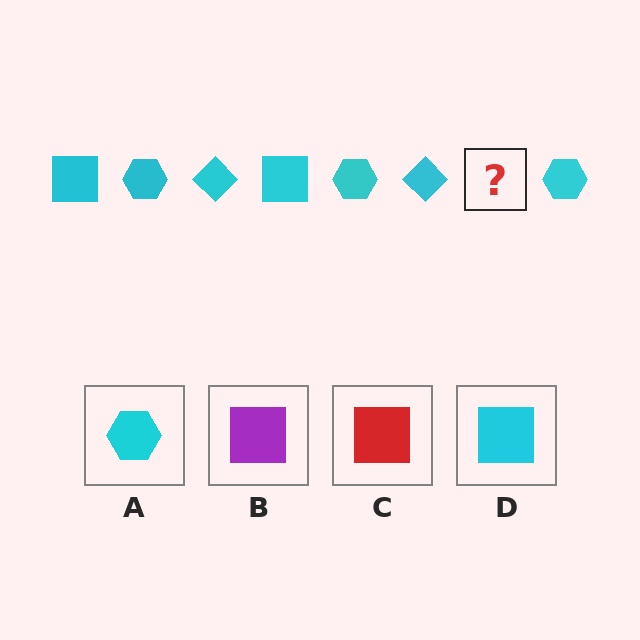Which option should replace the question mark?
Option D.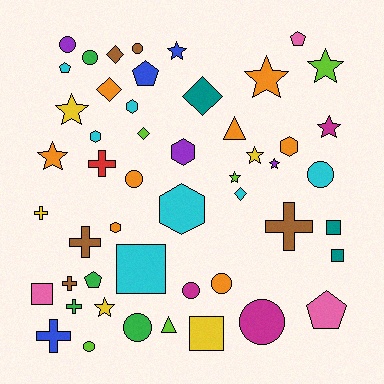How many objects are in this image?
There are 50 objects.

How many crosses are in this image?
There are 7 crosses.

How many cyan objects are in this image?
There are 7 cyan objects.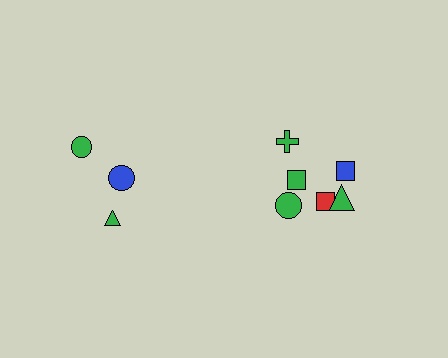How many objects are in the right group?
There are 6 objects.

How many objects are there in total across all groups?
There are 9 objects.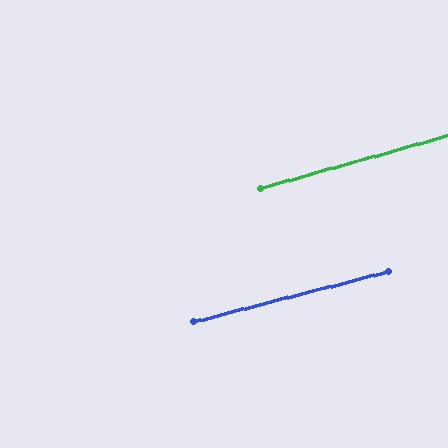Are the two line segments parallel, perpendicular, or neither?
Parallel — their directions differ by only 1.3°.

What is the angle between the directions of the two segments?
Approximately 1 degree.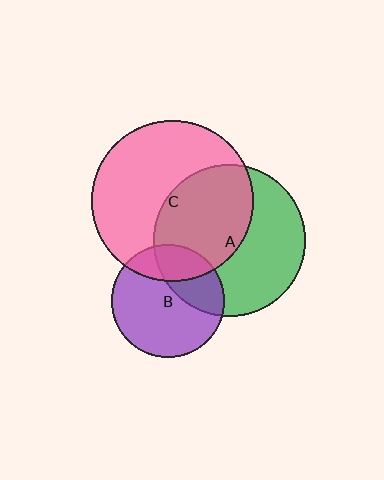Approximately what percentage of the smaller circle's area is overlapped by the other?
Approximately 50%.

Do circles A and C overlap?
Yes.